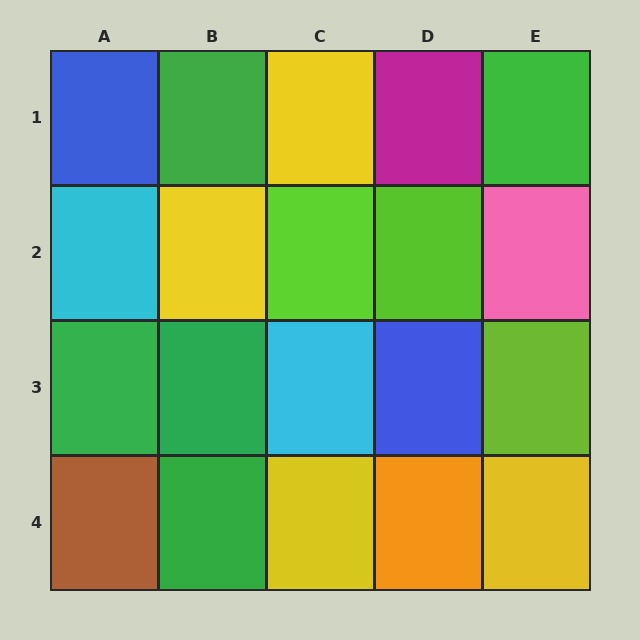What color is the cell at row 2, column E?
Pink.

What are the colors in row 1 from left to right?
Blue, green, yellow, magenta, green.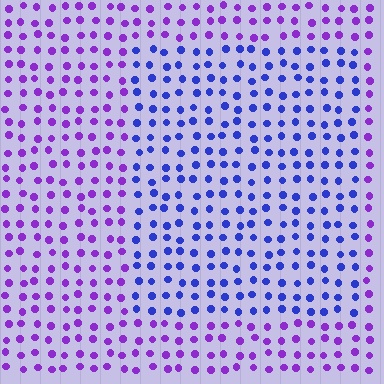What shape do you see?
I see a rectangle.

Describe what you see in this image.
The image is filled with small purple elements in a uniform arrangement. A rectangle-shaped region is visible where the elements are tinted to a slightly different hue, forming a subtle color boundary.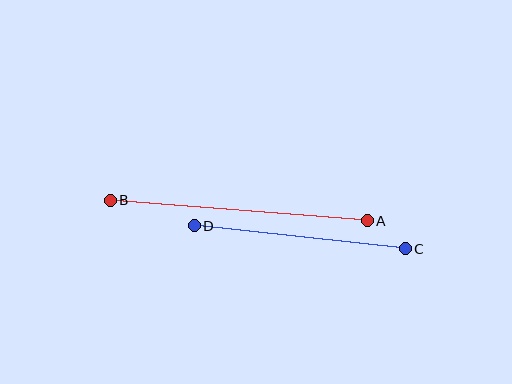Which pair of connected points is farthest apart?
Points A and B are farthest apart.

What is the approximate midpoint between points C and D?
The midpoint is at approximately (300, 237) pixels.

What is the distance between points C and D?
The distance is approximately 213 pixels.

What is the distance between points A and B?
The distance is approximately 258 pixels.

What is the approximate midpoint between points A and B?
The midpoint is at approximately (239, 210) pixels.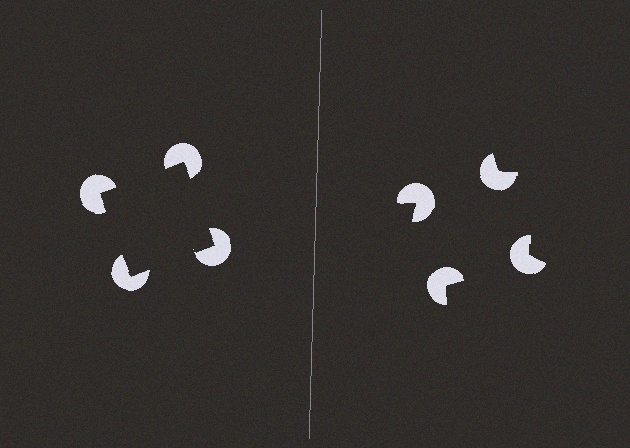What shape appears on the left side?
An illusory square.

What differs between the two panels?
The pac-man discs are positioned identically on both sides; only the wedge orientations differ. On the left they align to a square; on the right they are misaligned.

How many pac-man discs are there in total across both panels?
8 — 4 on each side.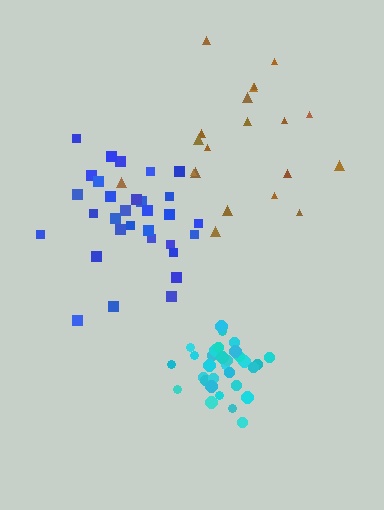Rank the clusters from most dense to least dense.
cyan, blue, brown.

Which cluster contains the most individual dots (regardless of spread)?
Cyan (32).